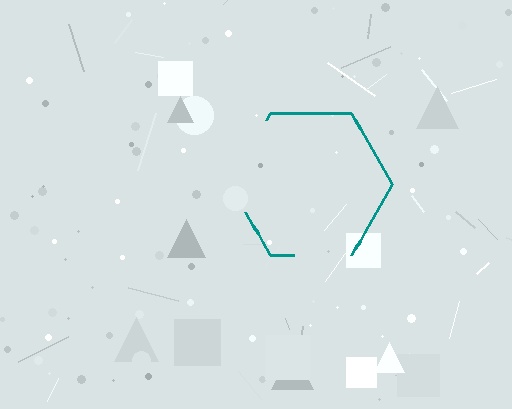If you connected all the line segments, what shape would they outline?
They would outline a hexagon.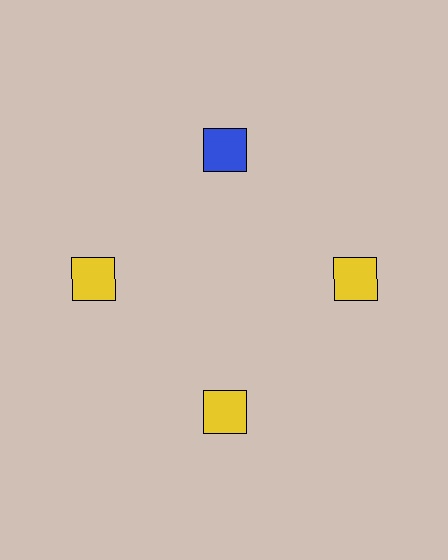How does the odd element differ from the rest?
It has a different color: blue instead of yellow.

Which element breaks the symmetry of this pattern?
The blue square at roughly the 12 o'clock position breaks the symmetry. All other shapes are yellow squares.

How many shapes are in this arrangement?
There are 4 shapes arranged in a ring pattern.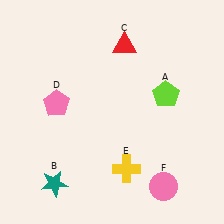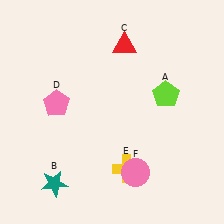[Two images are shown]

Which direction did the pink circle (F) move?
The pink circle (F) moved left.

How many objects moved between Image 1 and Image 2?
1 object moved between the two images.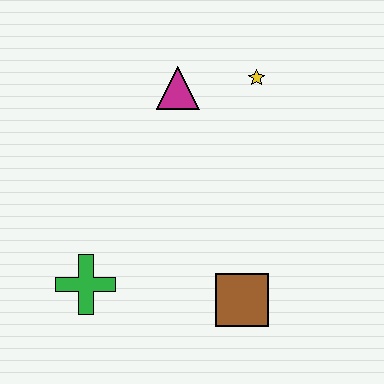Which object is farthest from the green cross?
The yellow star is farthest from the green cross.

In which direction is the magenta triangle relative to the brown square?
The magenta triangle is above the brown square.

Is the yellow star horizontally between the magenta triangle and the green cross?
No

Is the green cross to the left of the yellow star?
Yes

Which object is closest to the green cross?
The brown square is closest to the green cross.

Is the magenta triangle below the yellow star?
Yes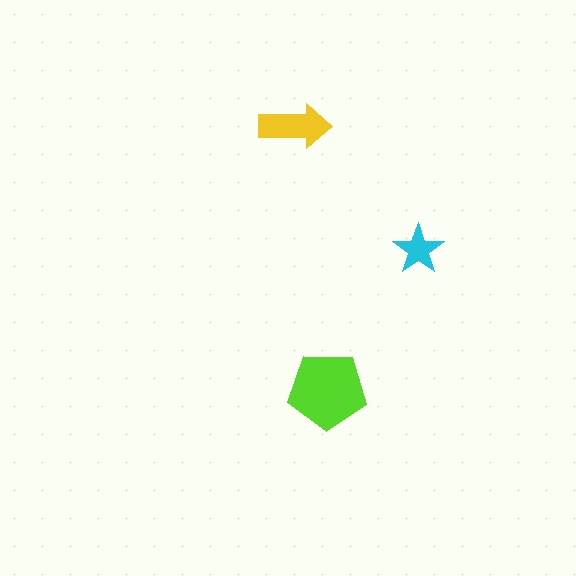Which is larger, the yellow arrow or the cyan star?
The yellow arrow.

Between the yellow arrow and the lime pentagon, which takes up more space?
The lime pentagon.